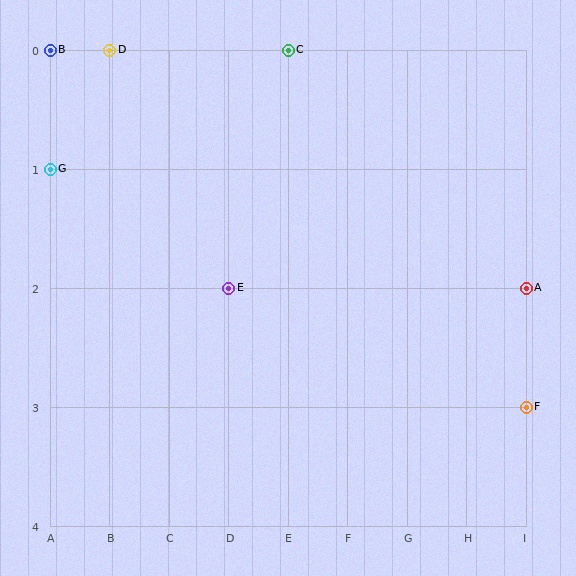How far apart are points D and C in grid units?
Points D and C are 3 columns apart.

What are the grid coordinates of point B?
Point B is at grid coordinates (A, 0).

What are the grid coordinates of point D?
Point D is at grid coordinates (B, 0).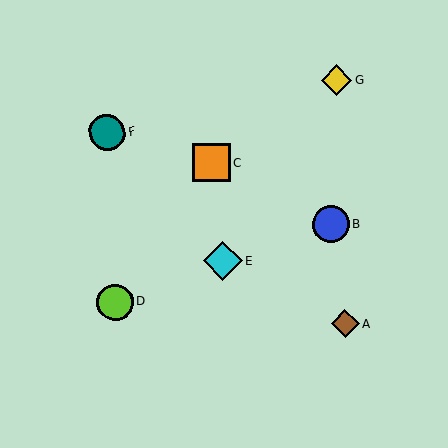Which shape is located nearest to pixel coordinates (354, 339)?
The brown diamond (labeled A) at (345, 324) is nearest to that location.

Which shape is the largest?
The cyan diamond (labeled E) is the largest.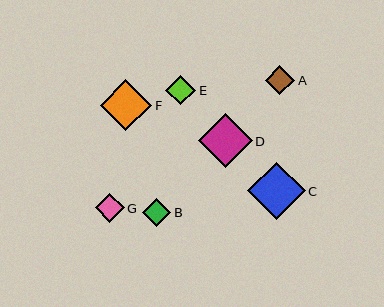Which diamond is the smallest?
Diamond B is the smallest with a size of approximately 28 pixels.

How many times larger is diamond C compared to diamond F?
Diamond C is approximately 1.1 times the size of diamond F.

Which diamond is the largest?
Diamond C is the largest with a size of approximately 57 pixels.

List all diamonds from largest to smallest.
From largest to smallest: C, D, F, E, A, G, B.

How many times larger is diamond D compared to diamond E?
Diamond D is approximately 1.8 times the size of diamond E.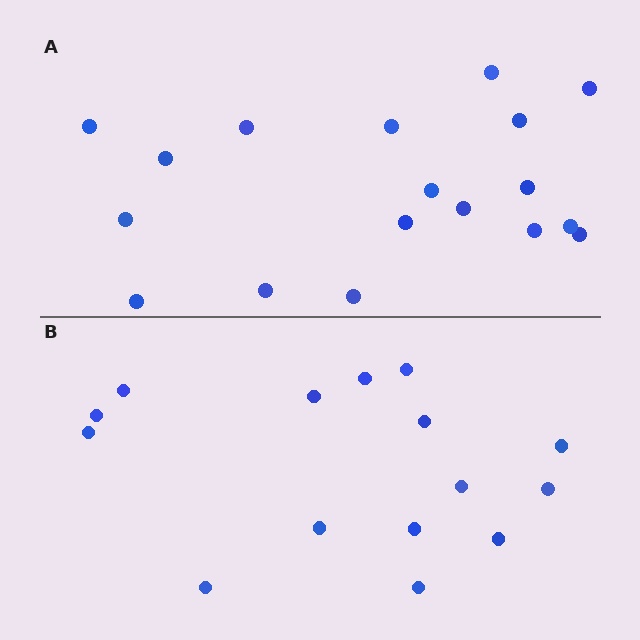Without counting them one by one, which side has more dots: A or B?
Region A (the top region) has more dots.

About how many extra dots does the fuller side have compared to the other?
Region A has just a few more — roughly 2 or 3 more dots than region B.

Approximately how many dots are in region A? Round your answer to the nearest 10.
About 20 dots. (The exact count is 18, which rounds to 20.)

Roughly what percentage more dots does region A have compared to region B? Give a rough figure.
About 20% more.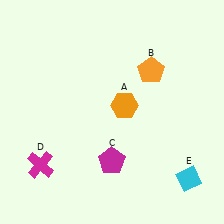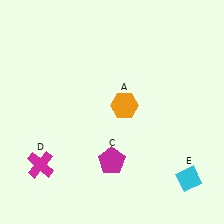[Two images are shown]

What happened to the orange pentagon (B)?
The orange pentagon (B) was removed in Image 2. It was in the top-right area of Image 1.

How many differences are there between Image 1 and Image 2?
There is 1 difference between the two images.